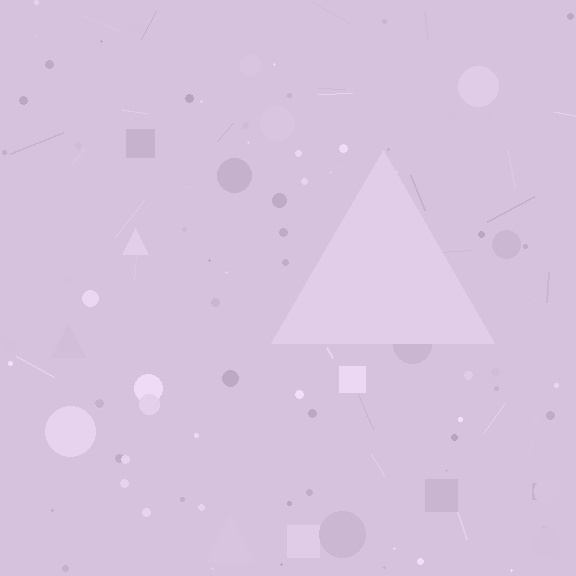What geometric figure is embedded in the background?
A triangle is embedded in the background.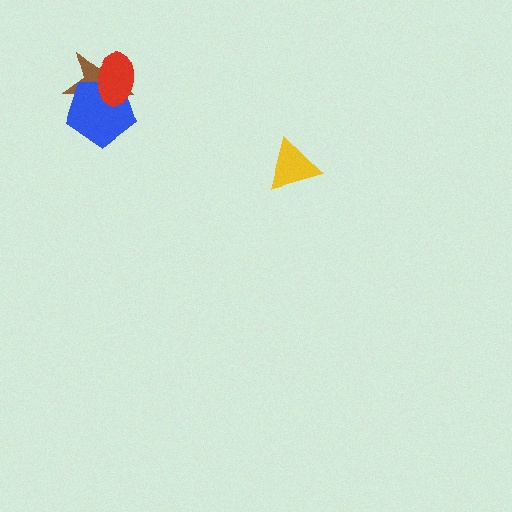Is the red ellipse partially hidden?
No, no other shape covers it.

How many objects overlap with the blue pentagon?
2 objects overlap with the blue pentagon.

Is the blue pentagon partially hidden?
Yes, it is partially covered by another shape.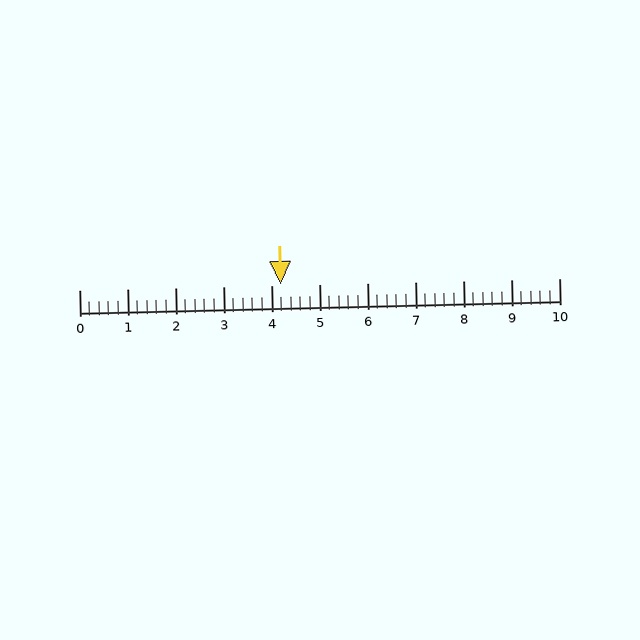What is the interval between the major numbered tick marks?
The major tick marks are spaced 1 units apart.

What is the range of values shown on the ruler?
The ruler shows values from 0 to 10.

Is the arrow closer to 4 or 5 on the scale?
The arrow is closer to 4.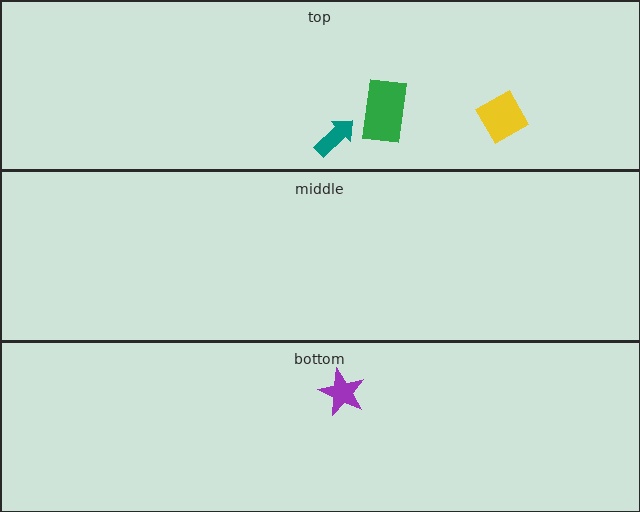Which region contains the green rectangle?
The top region.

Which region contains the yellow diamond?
The top region.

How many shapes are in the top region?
3.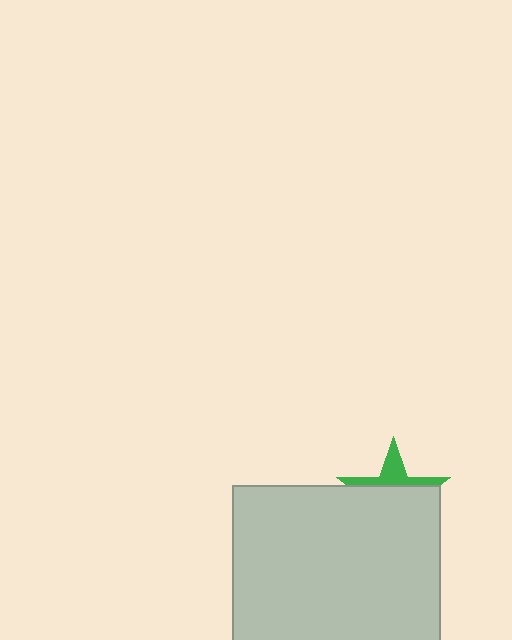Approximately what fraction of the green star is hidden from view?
Roughly 66% of the green star is hidden behind the light gray rectangle.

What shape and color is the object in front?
The object in front is a light gray rectangle.